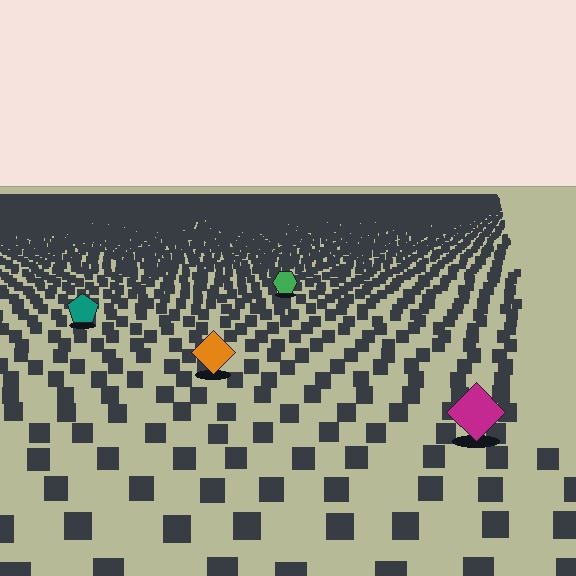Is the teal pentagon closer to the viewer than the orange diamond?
No. The orange diamond is closer — you can tell from the texture gradient: the ground texture is coarser near it.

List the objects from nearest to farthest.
From nearest to farthest: the magenta diamond, the orange diamond, the teal pentagon, the green hexagon.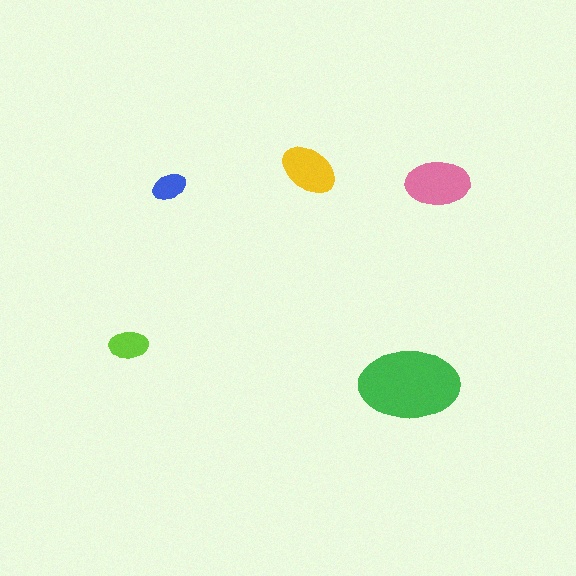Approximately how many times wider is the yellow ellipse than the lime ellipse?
About 1.5 times wider.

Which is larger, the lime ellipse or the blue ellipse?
The lime one.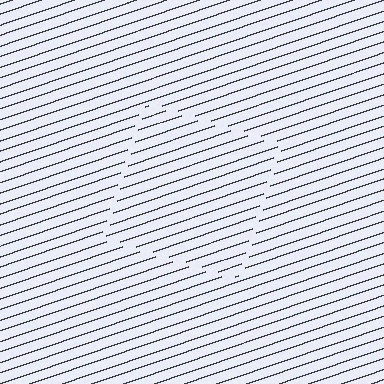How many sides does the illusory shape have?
4 sides — the line-ends trace a square.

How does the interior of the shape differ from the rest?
The interior of the shape contains the same grating, shifted by half a period — the contour is defined by the phase discontinuity where line-ends from the inner and outer gratings abut.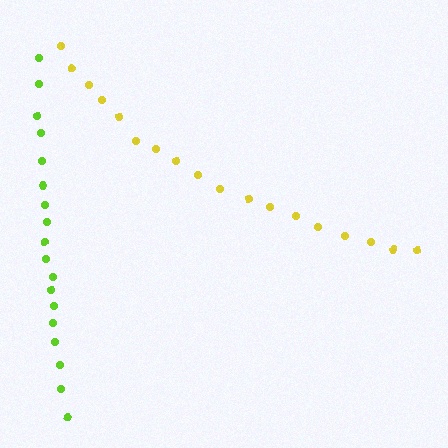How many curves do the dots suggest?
There are 2 distinct paths.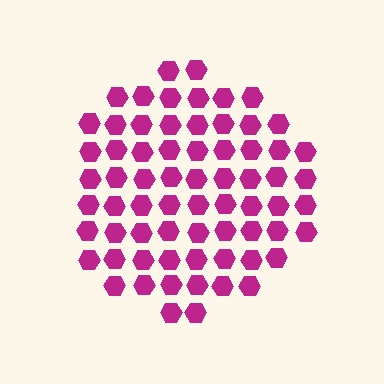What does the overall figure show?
The overall figure shows a circle.